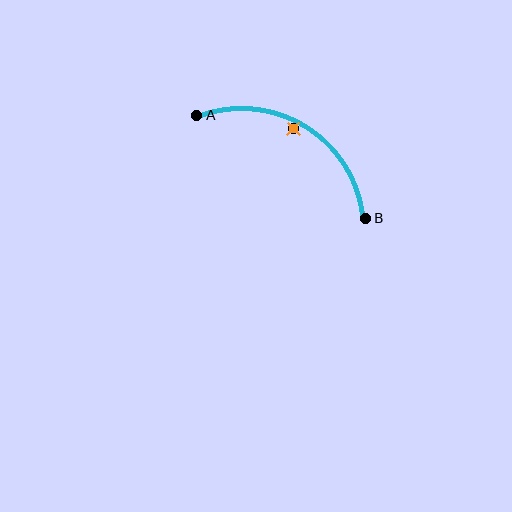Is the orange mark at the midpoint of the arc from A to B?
No — the orange mark does not lie on the arc at all. It sits slightly inside the curve.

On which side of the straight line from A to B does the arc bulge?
The arc bulges above the straight line connecting A and B.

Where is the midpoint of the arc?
The arc midpoint is the point on the curve farthest from the straight line joining A and B. It sits above that line.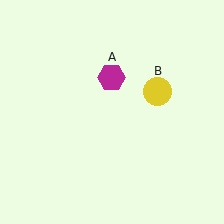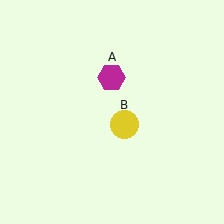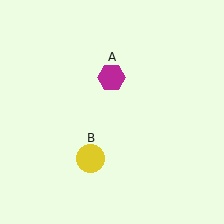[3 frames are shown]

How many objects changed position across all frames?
1 object changed position: yellow circle (object B).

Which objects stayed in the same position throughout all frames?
Magenta hexagon (object A) remained stationary.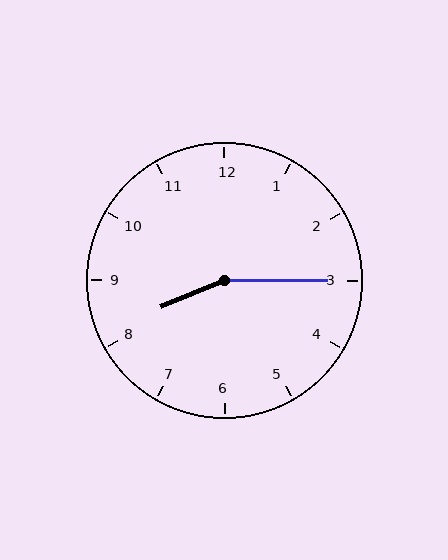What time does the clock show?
8:15.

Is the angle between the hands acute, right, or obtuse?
It is obtuse.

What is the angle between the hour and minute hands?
Approximately 158 degrees.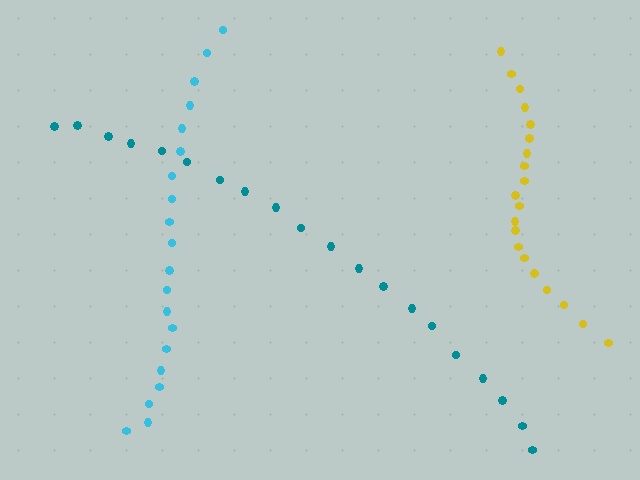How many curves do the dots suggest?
There are 3 distinct paths.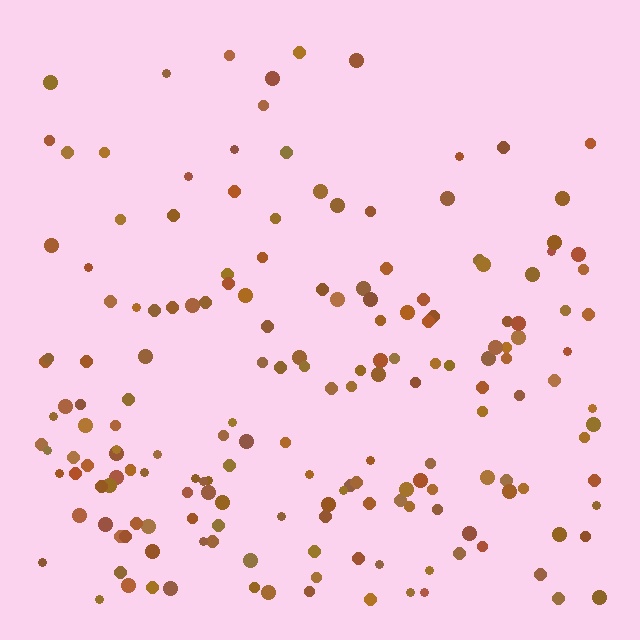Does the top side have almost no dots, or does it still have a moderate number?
Still a moderate number, just noticeably fewer than the bottom.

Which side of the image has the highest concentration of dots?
The bottom.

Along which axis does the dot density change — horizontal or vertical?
Vertical.